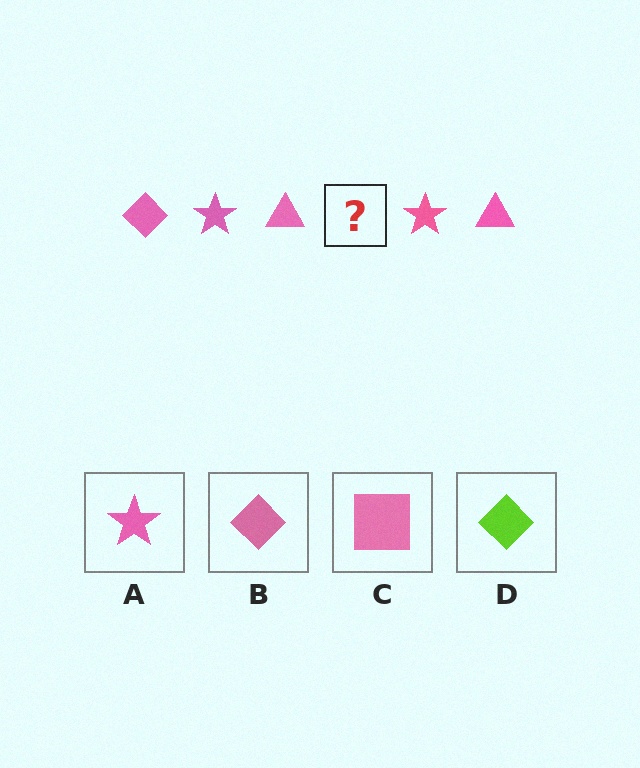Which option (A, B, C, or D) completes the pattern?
B.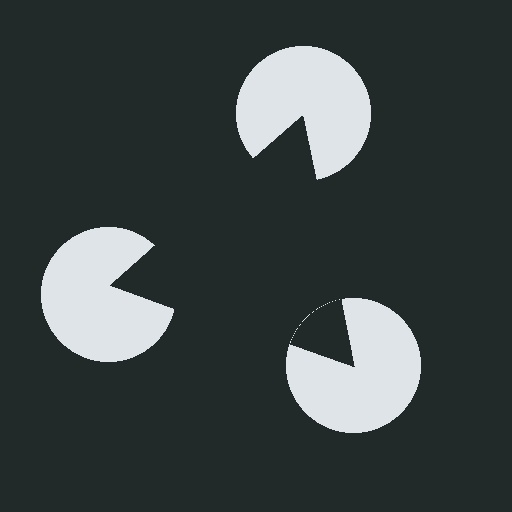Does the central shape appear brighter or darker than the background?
It typically appears slightly darker than the background, even though no actual brightness change is drawn.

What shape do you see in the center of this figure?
An illusory triangle — its edges are inferred from the aligned wedge cuts in the pac-man discs, not physically drawn.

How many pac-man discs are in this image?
There are 3 — one at each vertex of the illusory triangle.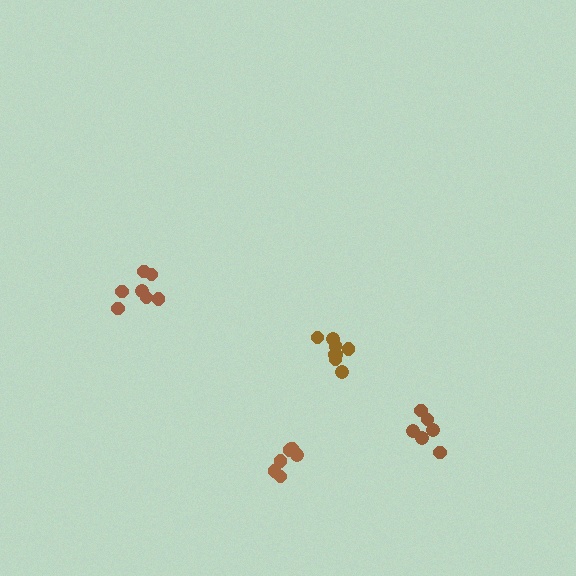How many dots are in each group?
Group 1: 6 dots, Group 2: 8 dots, Group 3: 7 dots, Group 4: 7 dots (28 total).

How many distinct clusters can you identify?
There are 4 distinct clusters.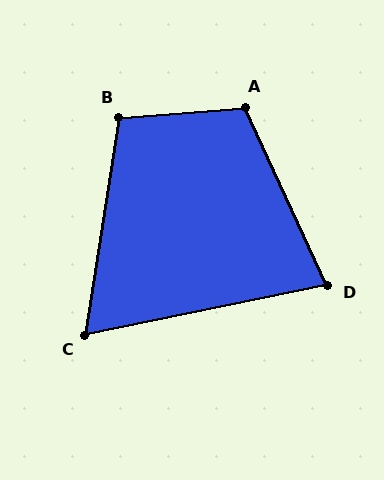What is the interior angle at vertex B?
Approximately 103 degrees (obtuse).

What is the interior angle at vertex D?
Approximately 77 degrees (acute).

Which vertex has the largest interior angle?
A, at approximately 110 degrees.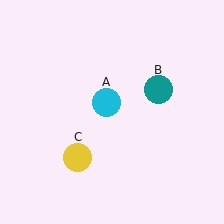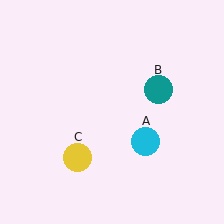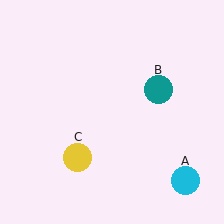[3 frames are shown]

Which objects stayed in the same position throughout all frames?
Teal circle (object B) and yellow circle (object C) remained stationary.